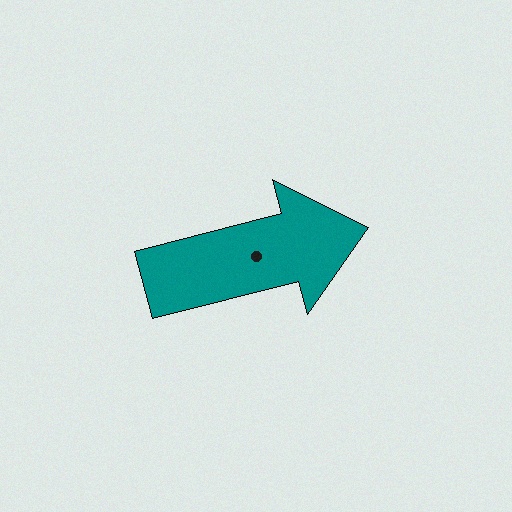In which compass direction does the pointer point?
East.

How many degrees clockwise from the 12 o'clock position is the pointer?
Approximately 76 degrees.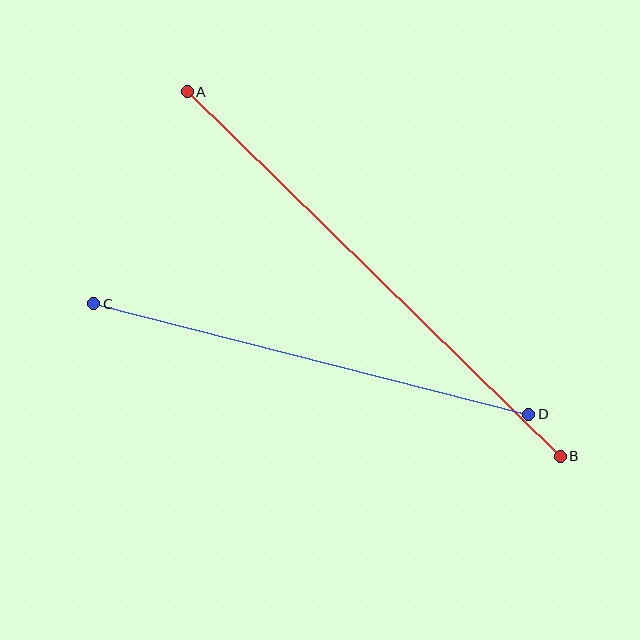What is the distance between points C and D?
The distance is approximately 449 pixels.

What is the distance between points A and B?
The distance is approximately 522 pixels.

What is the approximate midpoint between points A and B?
The midpoint is at approximately (374, 274) pixels.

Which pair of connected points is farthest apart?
Points A and B are farthest apart.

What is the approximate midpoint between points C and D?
The midpoint is at approximately (311, 359) pixels.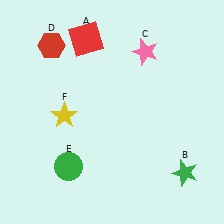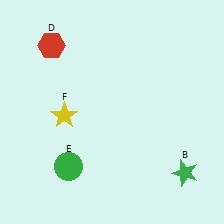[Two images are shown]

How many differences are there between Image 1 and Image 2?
There are 2 differences between the two images.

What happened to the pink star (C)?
The pink star (C) was removed in Image 2. It was in the top-right area of Image 1.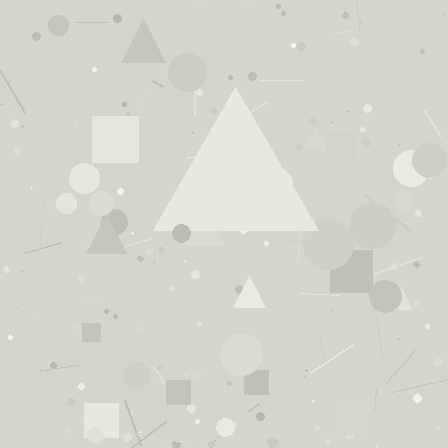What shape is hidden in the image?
A triangle is hidden in the image.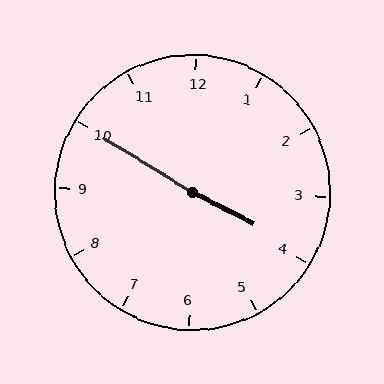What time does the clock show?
3:50.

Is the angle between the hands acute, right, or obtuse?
It is obtuse.